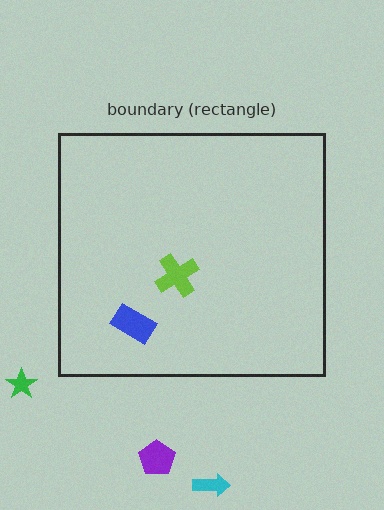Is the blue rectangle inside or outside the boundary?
Inside.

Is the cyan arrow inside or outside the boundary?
Outside.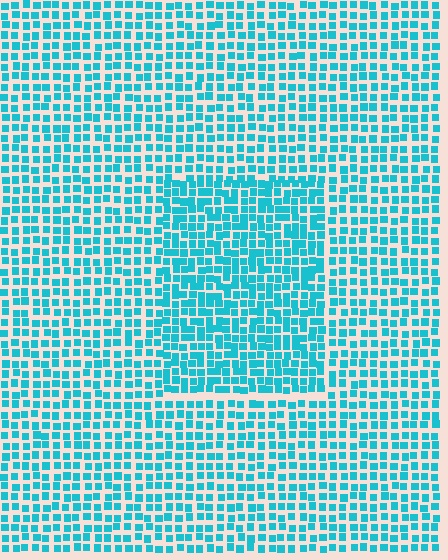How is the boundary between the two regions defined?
The boundary is defined by a change in element density (approximately 1.4x ratio). All elements are the same color, size, and shape.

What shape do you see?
I see a rectangle.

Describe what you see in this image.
The image contains small cyan elements arranged at two different densities. A rectangle-shaped region is visible where the elements are more densely packed than the surrounding area.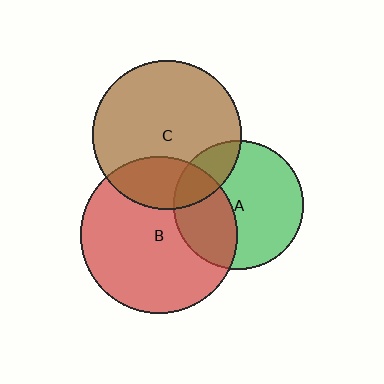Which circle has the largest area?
Circle B (red).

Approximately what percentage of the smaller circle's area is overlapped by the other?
Approximately 35%.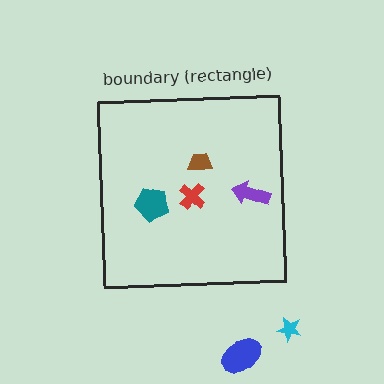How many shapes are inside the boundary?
4 inside, 2 outside.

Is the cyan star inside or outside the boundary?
Outside.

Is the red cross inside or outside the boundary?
Inside.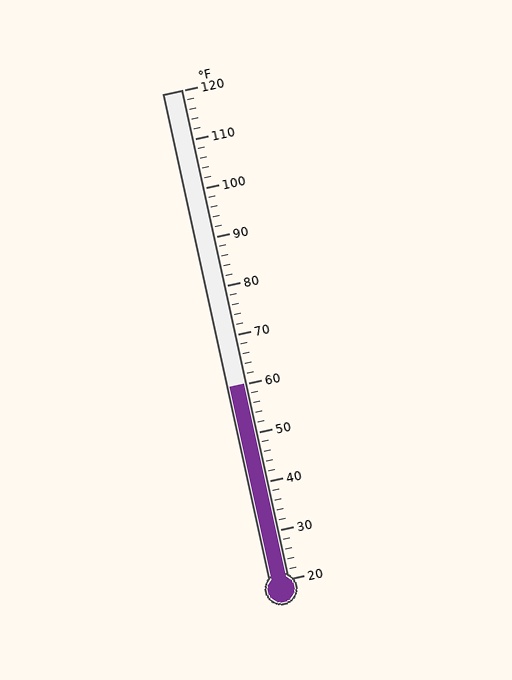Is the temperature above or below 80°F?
The temperature is below 80°F.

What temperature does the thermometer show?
The thermometer shows approximately 60°F.